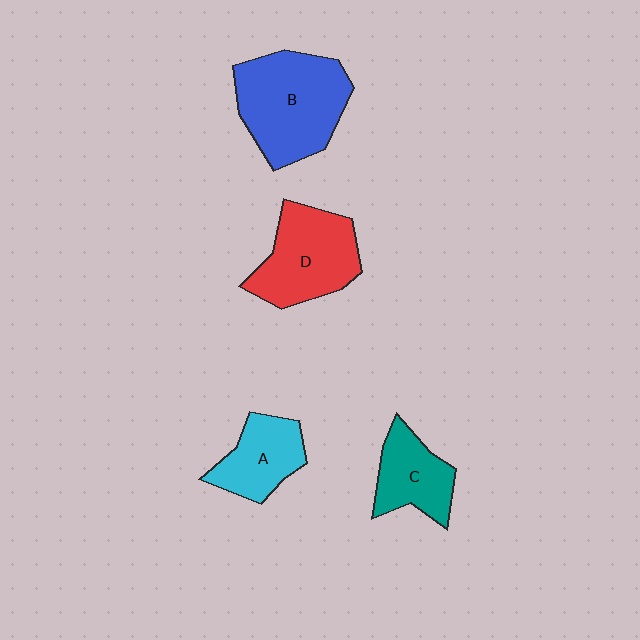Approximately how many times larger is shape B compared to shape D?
Approximately 1.2 times.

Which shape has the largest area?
Shape B (blue).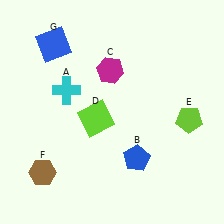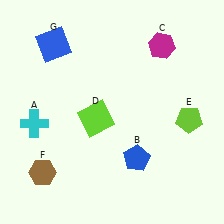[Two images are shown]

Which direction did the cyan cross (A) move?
The cyan cross (A) moved down.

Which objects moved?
The objects that moved are: the cyan cross (A), the magenta hexagon (C).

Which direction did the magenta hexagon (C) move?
The magenta hexagon (C) moved right.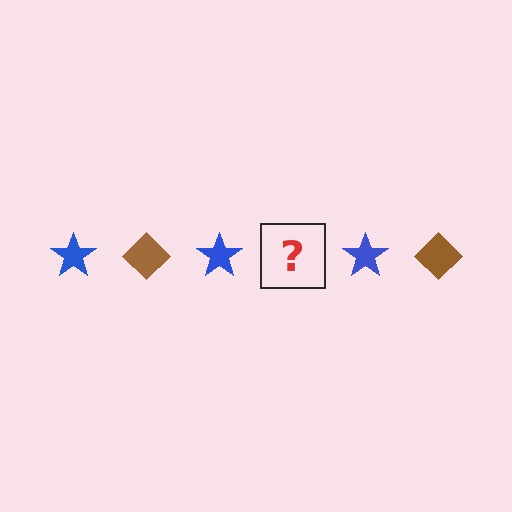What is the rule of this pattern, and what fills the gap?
The rule is that the pattern alternates between blue star and brown diamond. The gap should be filled with a brown diamond.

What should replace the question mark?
The question mark should be replaced with a brown diamond.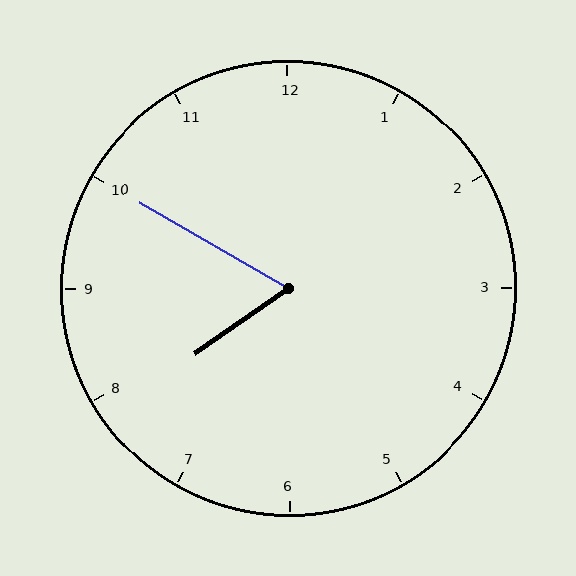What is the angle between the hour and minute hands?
Approximately 65 degrees.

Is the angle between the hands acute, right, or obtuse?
It is acute.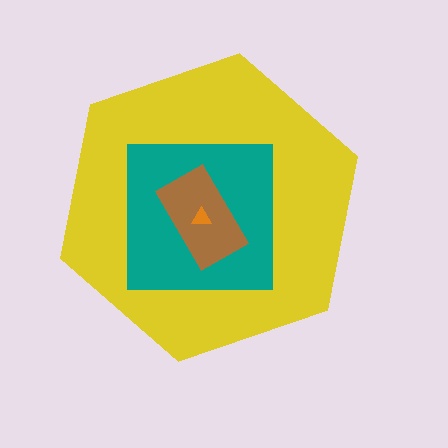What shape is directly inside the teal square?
The brown rectangle.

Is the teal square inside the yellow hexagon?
Yes.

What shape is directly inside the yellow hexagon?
The teal square.